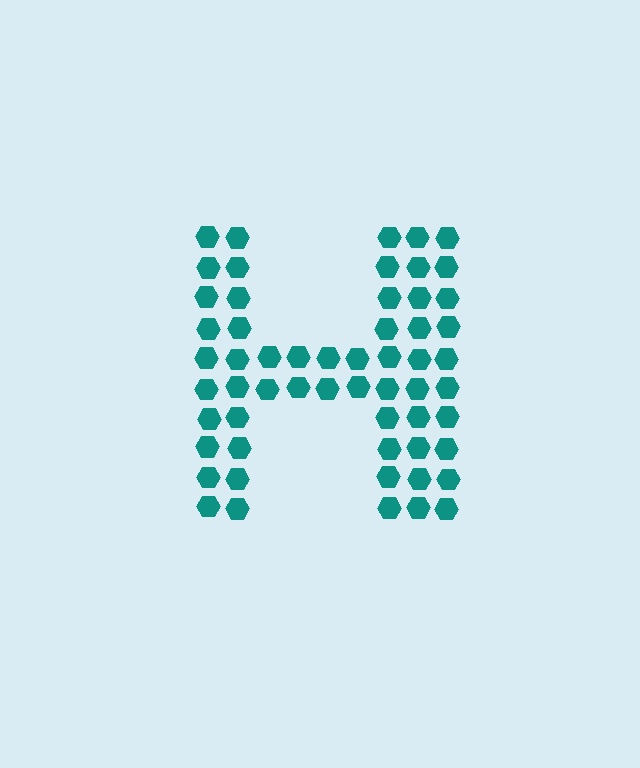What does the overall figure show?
The overall figure shows the letter H.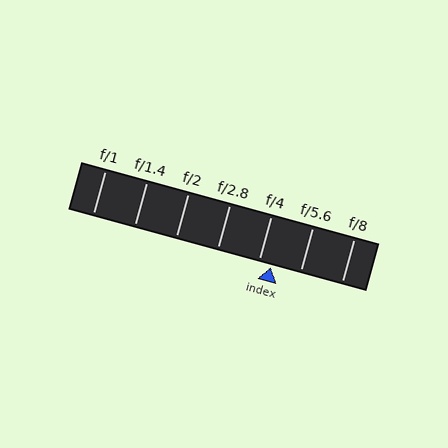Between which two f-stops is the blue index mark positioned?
The index mark is between f/4 and f/5.6.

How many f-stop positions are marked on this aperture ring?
There are 7 f-stop positions marked.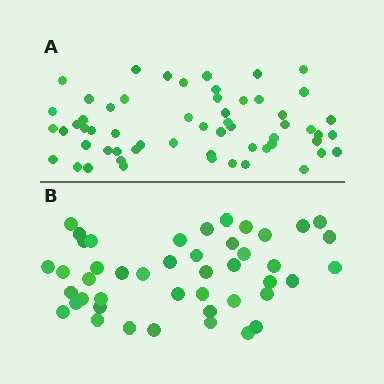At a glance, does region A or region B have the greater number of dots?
Region A (the top region) has more dots.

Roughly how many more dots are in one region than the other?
Region A has approximately 15 more dots than region B.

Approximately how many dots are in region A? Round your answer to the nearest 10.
About 60 dots. (The exact count is 58, which rounds to 60.)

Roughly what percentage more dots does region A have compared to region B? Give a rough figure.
About 30% more.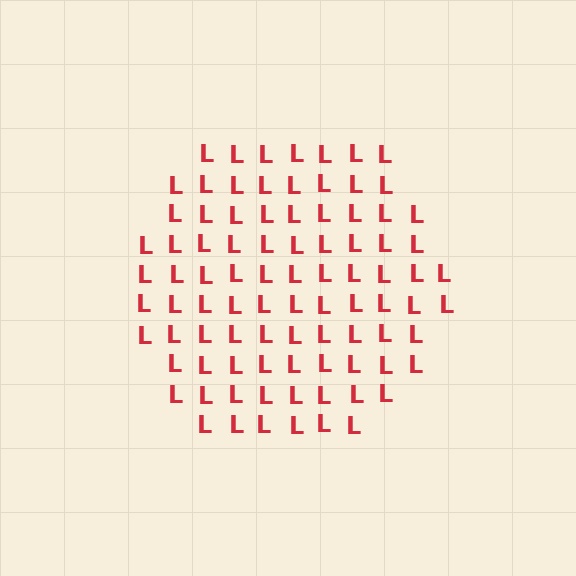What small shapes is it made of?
It is made of small letter L's.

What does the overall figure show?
The overall figure shows a hexagon.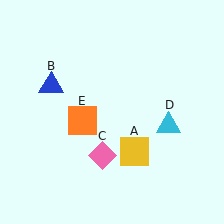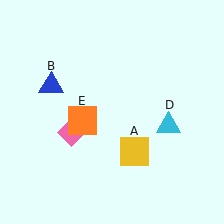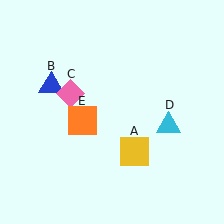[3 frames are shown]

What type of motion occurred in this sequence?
The pink diamond (object C) rotated clockwise around the center of the scene.